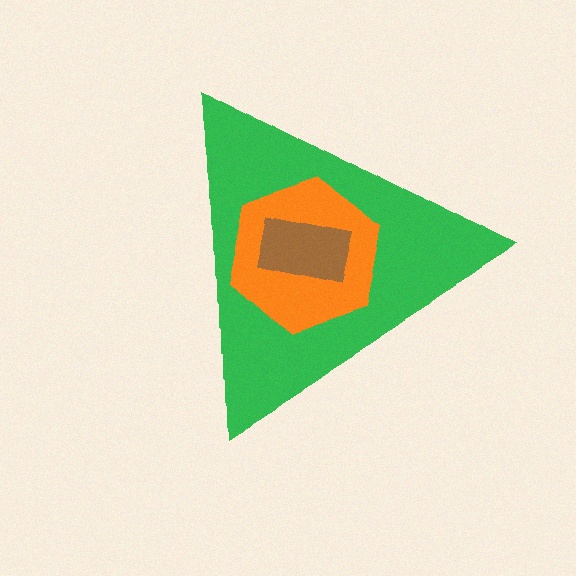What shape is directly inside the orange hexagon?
The brown rectangle.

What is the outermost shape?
The green triangle.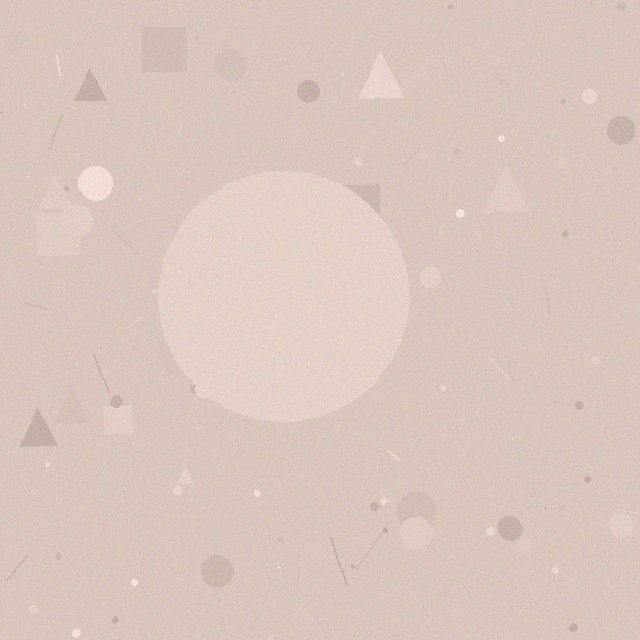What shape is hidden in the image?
A circle is hidden in the image.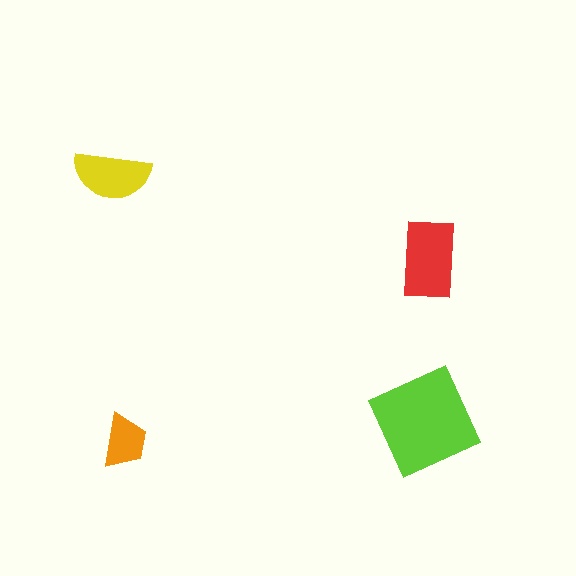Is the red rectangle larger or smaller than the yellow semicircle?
Larger.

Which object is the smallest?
The orange trapezoid.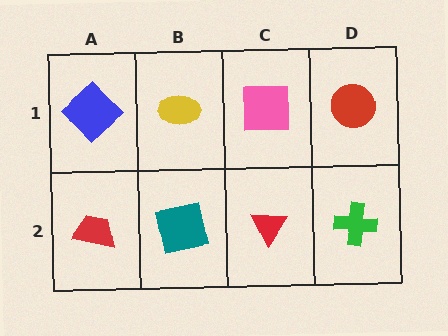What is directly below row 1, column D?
A green cross.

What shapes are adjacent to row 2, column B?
A yellow ellipse (row 1, column B), a red trapezoid (row 2, column A), a red triangle (row 2, column C).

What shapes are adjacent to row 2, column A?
A blue diamond (row 1, column A), a teal square (row 2, column B).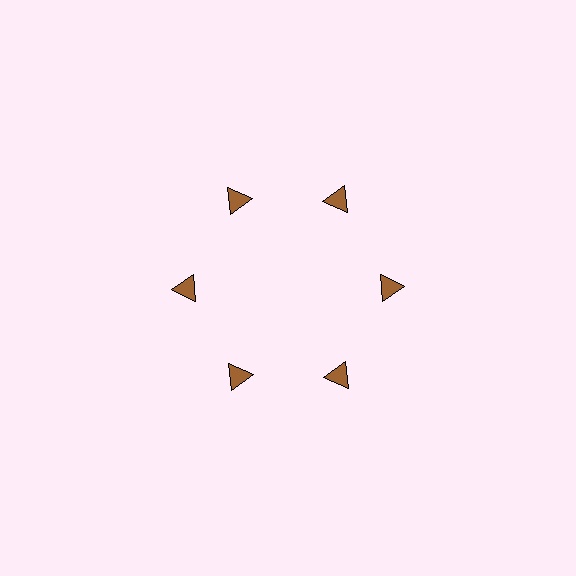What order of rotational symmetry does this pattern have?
This pattern has 6-fold rotational symmetry.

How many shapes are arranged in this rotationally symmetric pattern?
There are 6 shapes, arranged in 6 groups of 1.